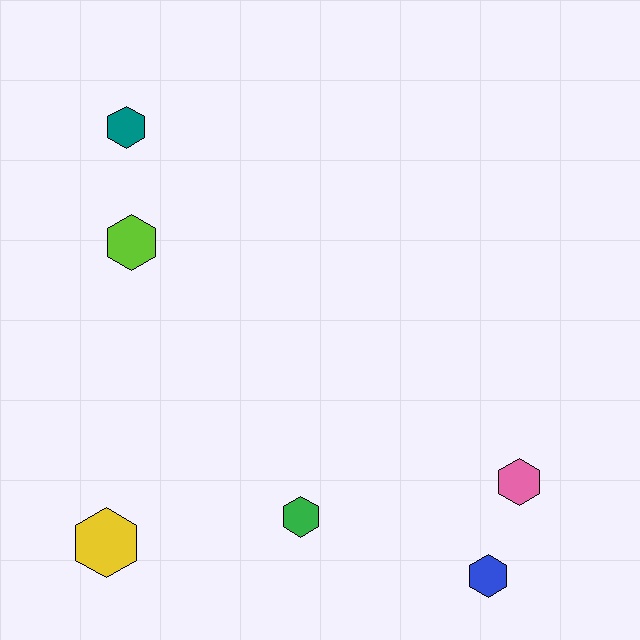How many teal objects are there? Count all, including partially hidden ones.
There is 1 teal object.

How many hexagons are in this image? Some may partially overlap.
There are 6 hexagons.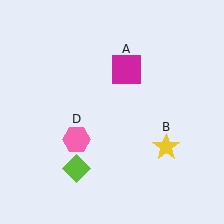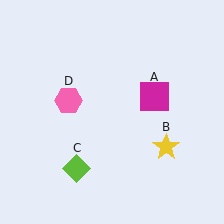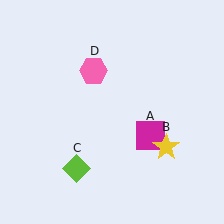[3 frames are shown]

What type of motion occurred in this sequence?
The magenta square (object A), pink hexagon (object D) rotated clockwise around the center of the scene.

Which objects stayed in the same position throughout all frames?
Yellow star (object B) and lime diamond (object C) remained stationary.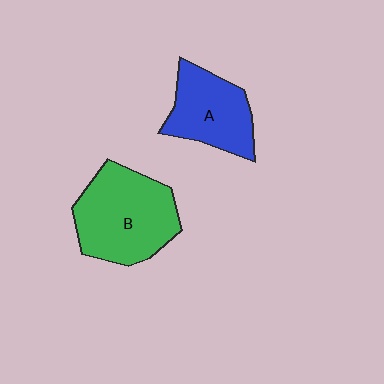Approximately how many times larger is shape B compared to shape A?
Approximately 1.4 times.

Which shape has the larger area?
Shape B (green).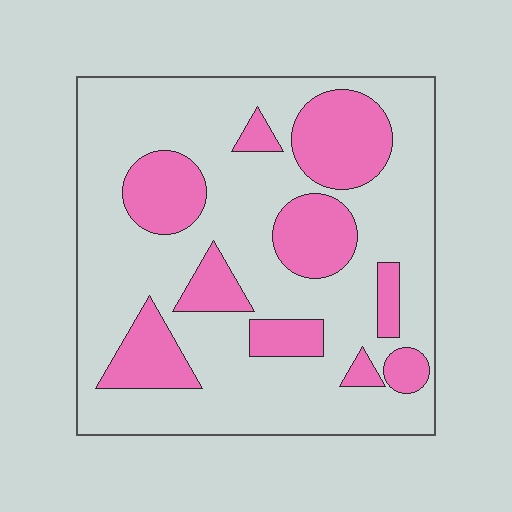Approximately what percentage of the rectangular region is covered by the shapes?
Approximately 30%.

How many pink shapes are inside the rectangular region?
10.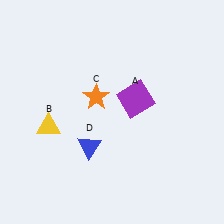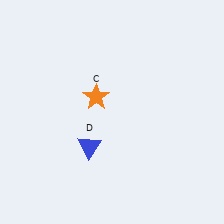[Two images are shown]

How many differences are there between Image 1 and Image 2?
There are 2 differences between the two images.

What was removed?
The purple square (A), the yellow triangle (B) were removed in Image 2.